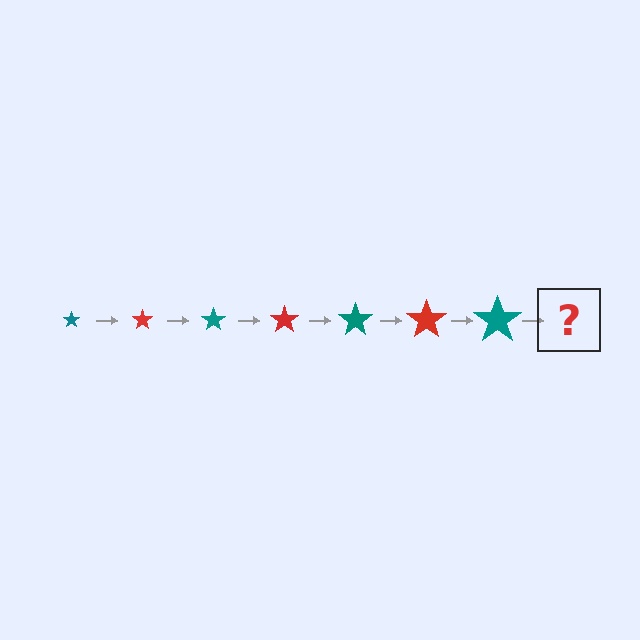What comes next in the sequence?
The next element should be a red star, larger than the previous one.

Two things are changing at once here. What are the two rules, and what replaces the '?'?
The two rules are that the star grows larger each step and the color cycles through teal and red. The '?' should be a red star, larger than the previous one.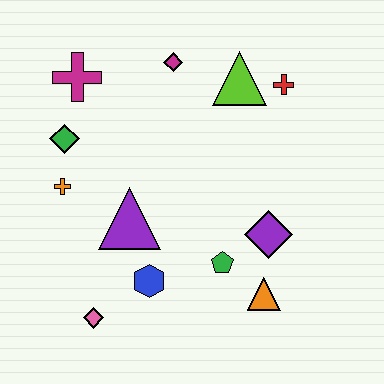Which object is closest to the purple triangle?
The blue hexagon is closest to the purple triangle.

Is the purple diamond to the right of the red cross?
No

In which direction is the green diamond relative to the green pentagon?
The green diamond is to the left of the green pentagon.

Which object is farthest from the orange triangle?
The magenta cross is farthest from the orange triangle.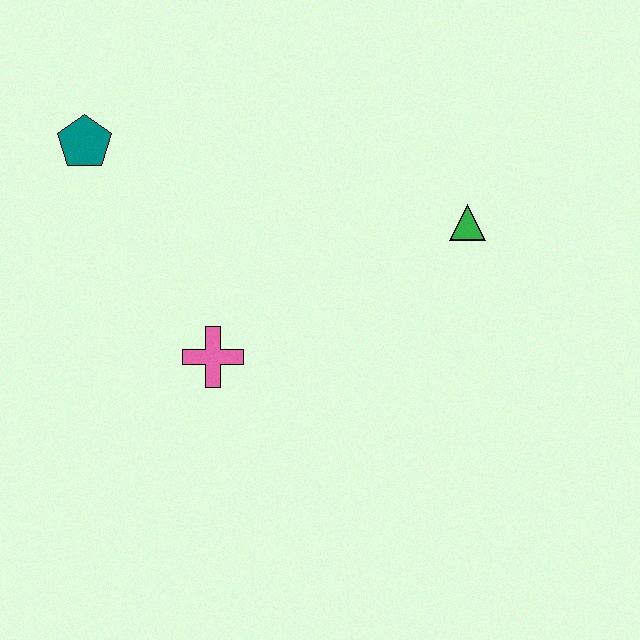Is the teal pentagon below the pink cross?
No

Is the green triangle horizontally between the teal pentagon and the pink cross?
No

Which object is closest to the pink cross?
The teal pentagon is closest to the pink cross.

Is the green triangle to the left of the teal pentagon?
No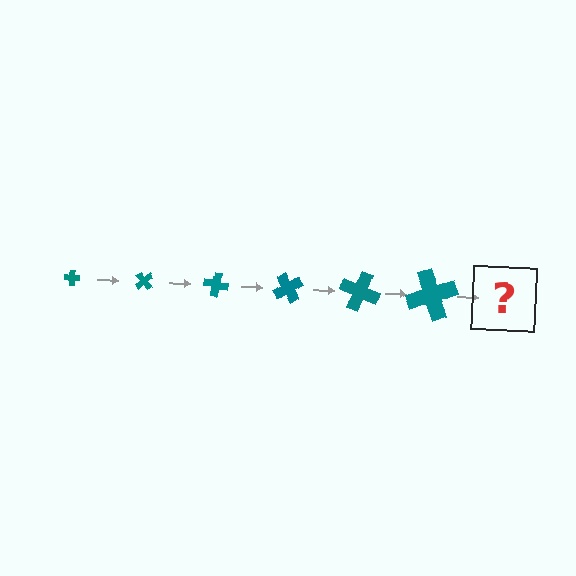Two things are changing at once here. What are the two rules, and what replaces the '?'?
The two rules are that the cross grows larger each step and it rotates 50 degrees each step. The '?' should be a cross, larger than the previous one and rotated 300 degrees from the start.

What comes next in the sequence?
The next element should be a cross, larger than the previous one and rotated 300 degrees from the start.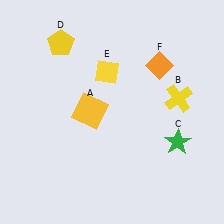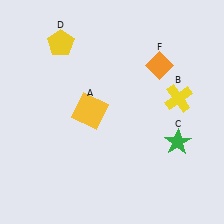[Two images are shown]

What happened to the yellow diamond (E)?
The yellow diamond (E) was removed in Image 2. It was in the top-left area of Image 1.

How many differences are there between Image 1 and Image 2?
There is 1 difference between the two images.